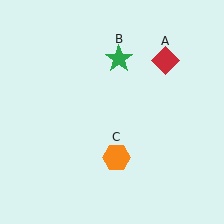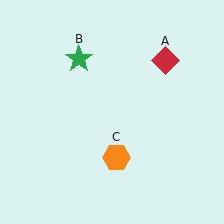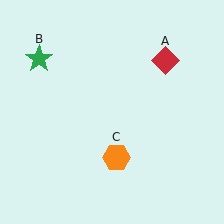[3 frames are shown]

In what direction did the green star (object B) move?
The green star (object B) moved left.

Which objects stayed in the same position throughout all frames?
Red diamond (object A) and orange hexagon (object C) remained stationary.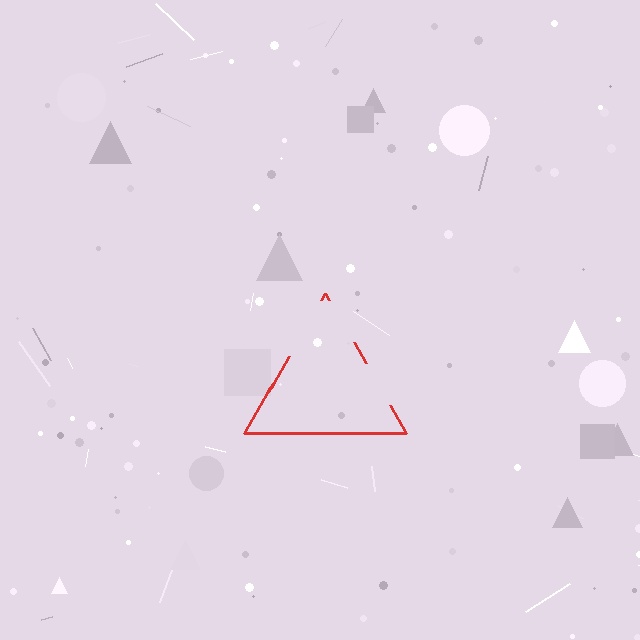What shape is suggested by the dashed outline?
The dashed outline suggests a triangle.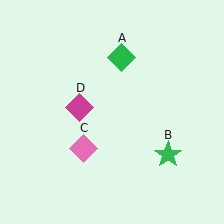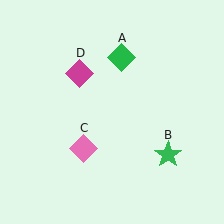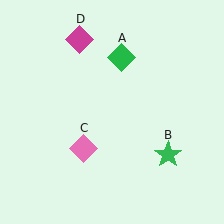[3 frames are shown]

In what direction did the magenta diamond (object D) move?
The magenta diamond (object D) moved up.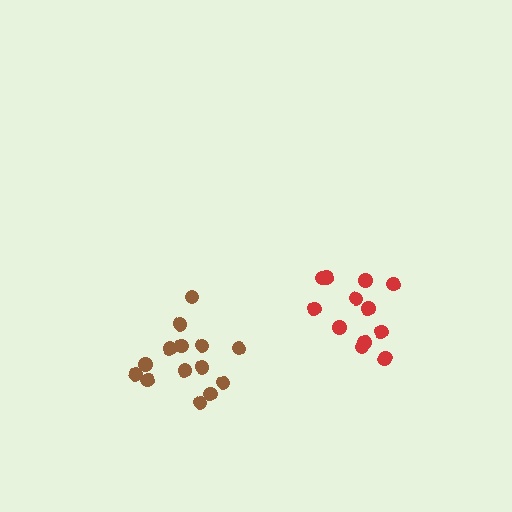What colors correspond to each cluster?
The clusters are colored: brown, red.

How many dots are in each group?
Group 1: 14 dots, Group 2: 12 dots (26 total).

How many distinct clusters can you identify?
There are 2 distinct clusters.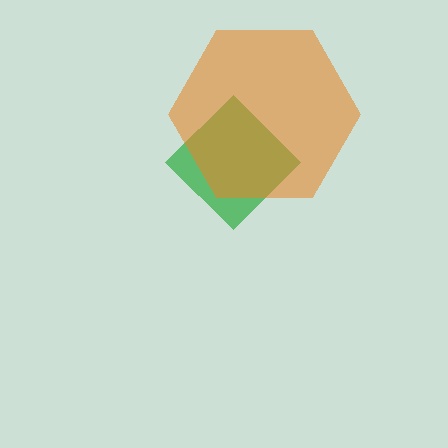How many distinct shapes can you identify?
There are 2 distinct shapes: a green diamond, an orange hexagon.